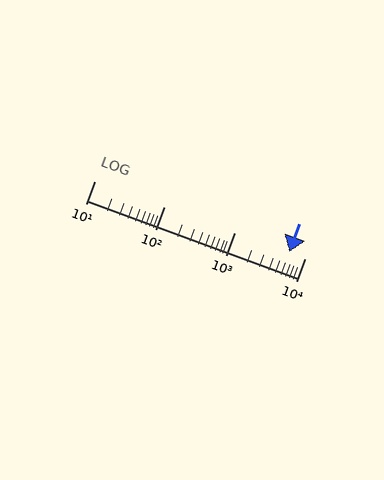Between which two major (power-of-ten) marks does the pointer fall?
The pointer is between 1000 and 10000.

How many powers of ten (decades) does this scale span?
The scale spans 3 decades, from 10 to 10000.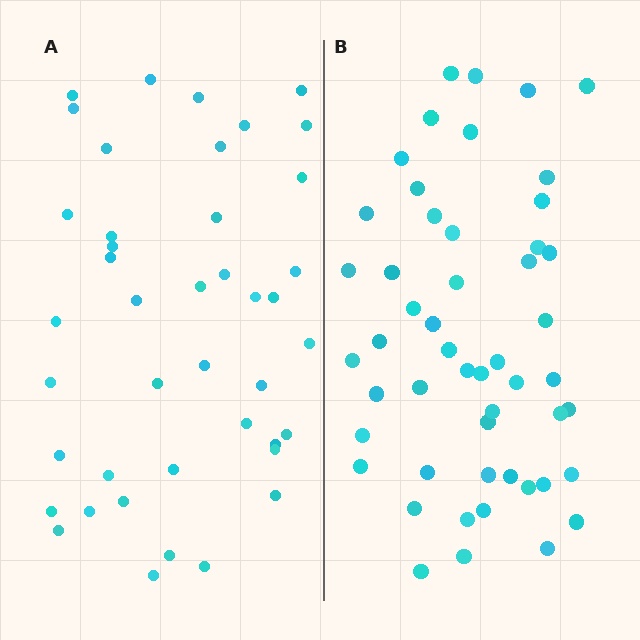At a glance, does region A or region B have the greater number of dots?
Region B (the right region) has more dots.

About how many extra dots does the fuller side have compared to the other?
Region B has roughly 8 or so more dots than region A.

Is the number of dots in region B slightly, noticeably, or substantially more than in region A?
Region B has only slightly more — the two regions are fairly close. The ratio is roughly 1.2 to 1.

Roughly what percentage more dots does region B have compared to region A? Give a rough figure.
About 20% more.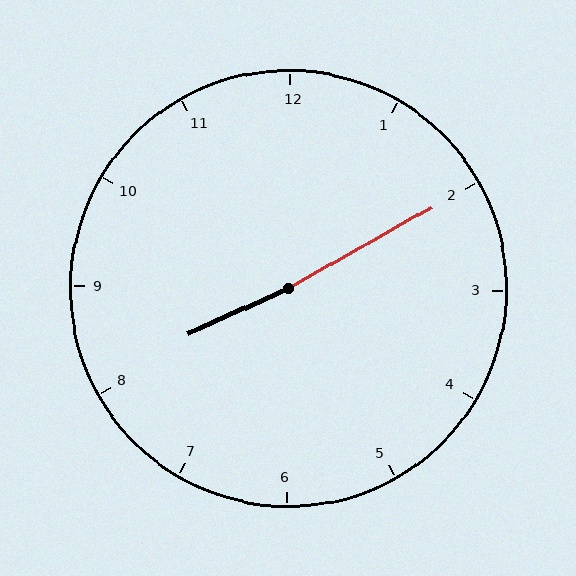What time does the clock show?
8:10.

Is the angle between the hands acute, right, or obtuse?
It is obtuse.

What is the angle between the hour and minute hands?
Approximately 175 degrees.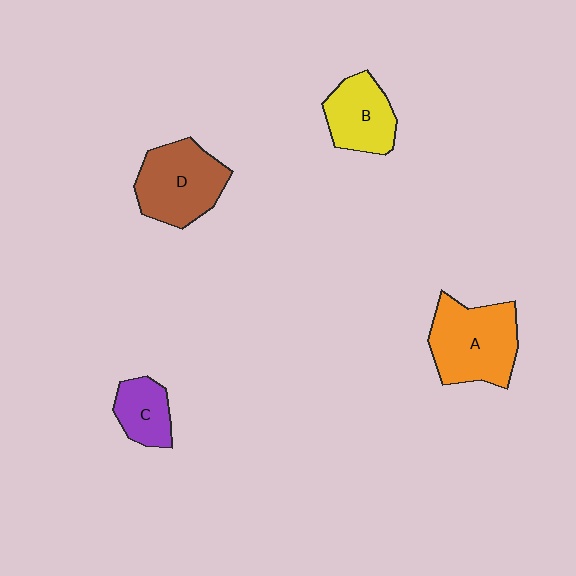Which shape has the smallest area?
Shape C (purple).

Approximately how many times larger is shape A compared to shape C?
Approximately 2.0 times.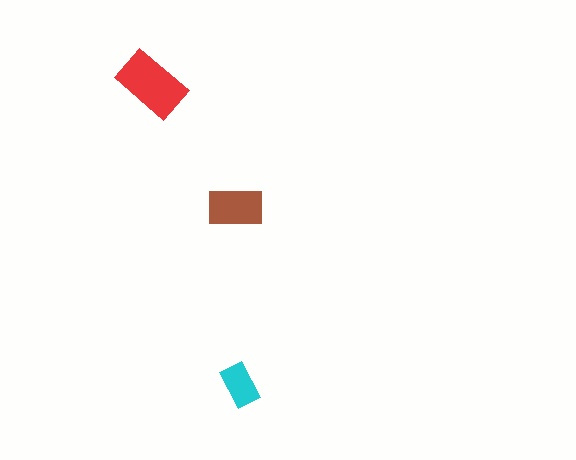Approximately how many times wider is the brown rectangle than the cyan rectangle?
About 1.5 times wider.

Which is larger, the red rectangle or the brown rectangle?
The red one.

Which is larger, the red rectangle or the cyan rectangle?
The red one.